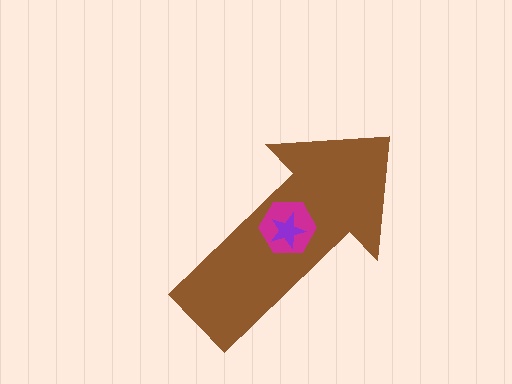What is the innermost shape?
The purple star.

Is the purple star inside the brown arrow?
Yes.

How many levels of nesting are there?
3.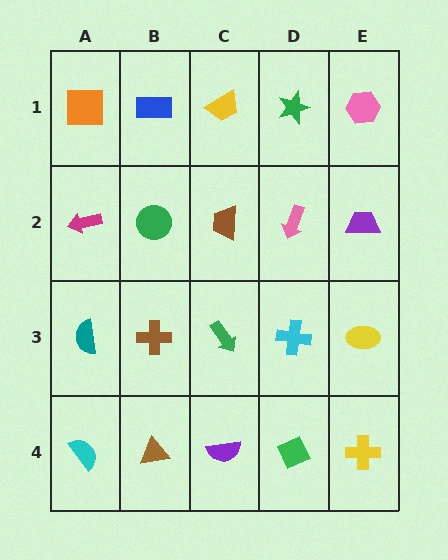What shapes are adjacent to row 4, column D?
A cyan cross (row 3, column D), a purple semicircle (row 4, column C), a yellow cross (row 4, column E).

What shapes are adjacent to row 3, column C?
A brown trapezoid (row 2, column C), a purple semicircle (row 4, column C), a brown cross (row 3, column B), a cyan cross (row 3, column D).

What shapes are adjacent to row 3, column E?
A purple trapezoid (row 2, column E), a yellow cross (row 4, column E), a cyan cross (row 3, column D).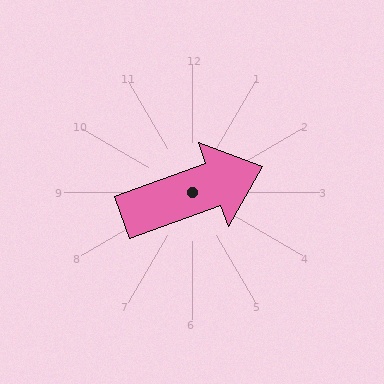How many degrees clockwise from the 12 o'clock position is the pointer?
Approximately 70 degrees.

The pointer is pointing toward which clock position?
Roughly 2 o'clock.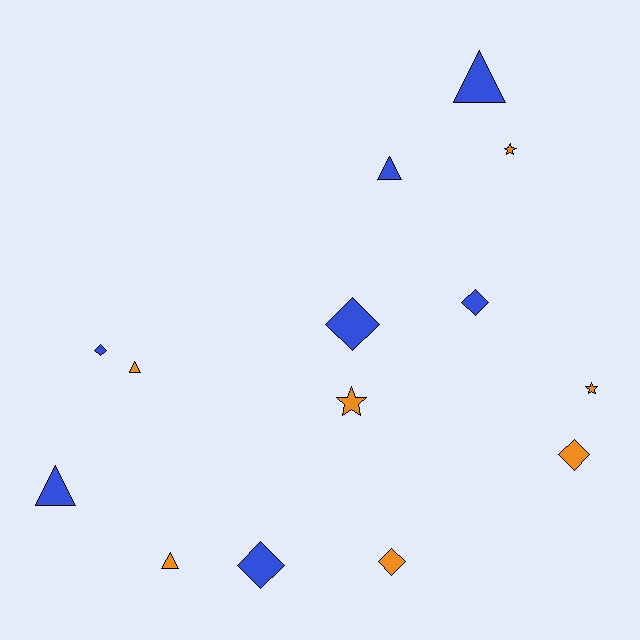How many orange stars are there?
There are 3 orange stars.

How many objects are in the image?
There are 14 objects.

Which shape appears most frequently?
Diamond, with 6 objects.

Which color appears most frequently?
Blue, with 7 objects.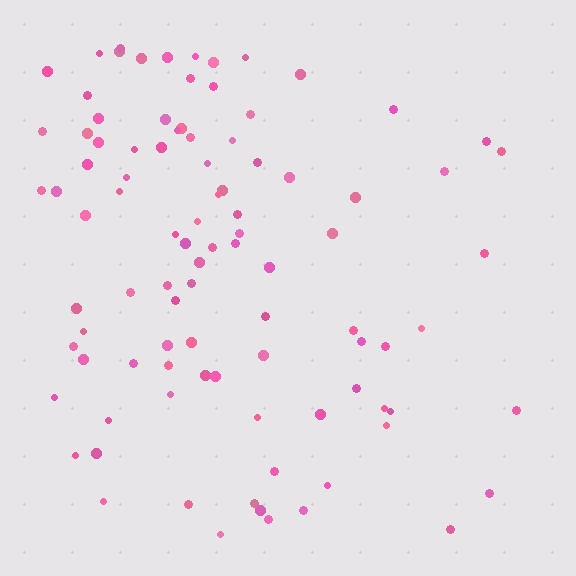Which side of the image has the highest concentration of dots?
The left.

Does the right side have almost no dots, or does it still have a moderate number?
Still a moderate number, just noticeably fewer than the left.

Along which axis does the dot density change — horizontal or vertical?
Horizontal.